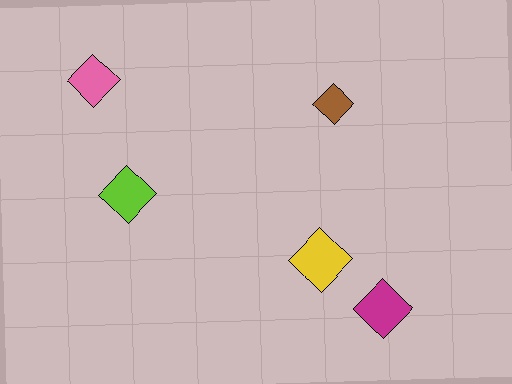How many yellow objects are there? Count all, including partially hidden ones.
There is 1 yellow object.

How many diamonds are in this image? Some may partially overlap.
There are 5 diamonds.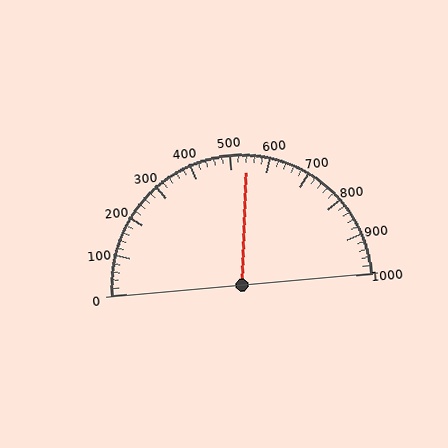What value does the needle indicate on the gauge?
The needle indicates approximately 540.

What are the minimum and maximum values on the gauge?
The gauge ranges from 0 to 1000.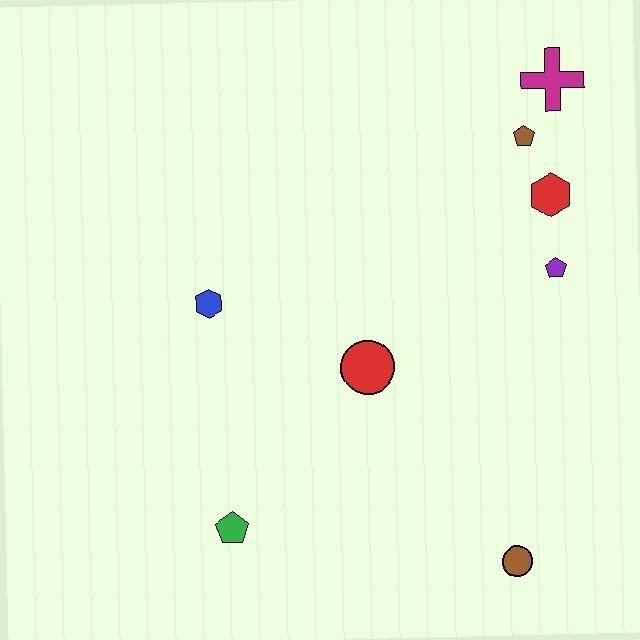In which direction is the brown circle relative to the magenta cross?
The brown circle is below the magenta cross.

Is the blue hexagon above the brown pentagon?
No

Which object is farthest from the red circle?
The magenta cross is farthest from the red circle.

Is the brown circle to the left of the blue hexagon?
No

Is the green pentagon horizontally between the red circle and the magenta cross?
No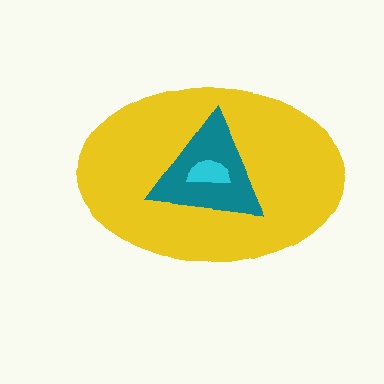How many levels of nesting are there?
3.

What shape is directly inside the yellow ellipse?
The teal triangle.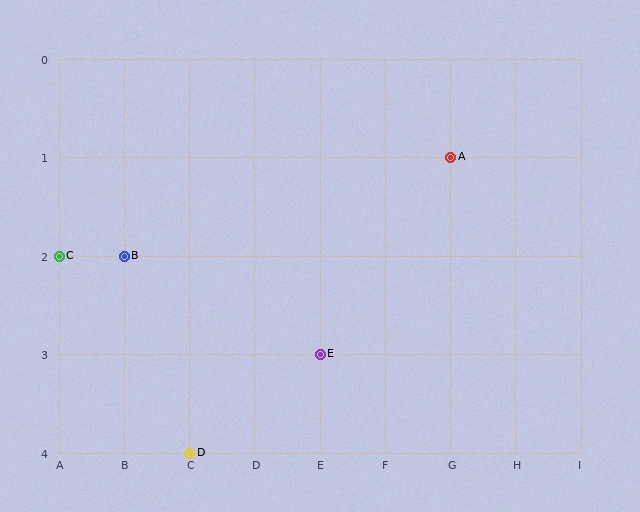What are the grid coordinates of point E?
Point E is at grid coordinates (E, 3).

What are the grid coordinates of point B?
Point B is at grid coordinates (B, 2).